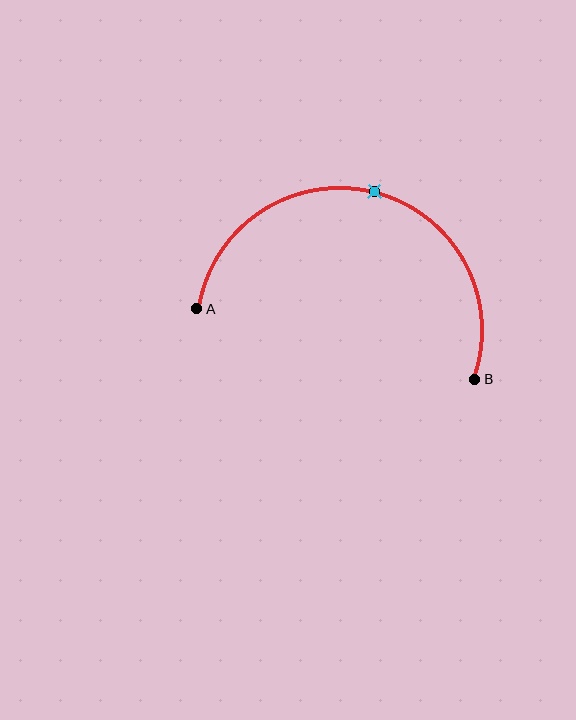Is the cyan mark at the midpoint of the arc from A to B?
Yes. The cyan mark lies on the arc at equal arc-length from both A and B — it is the arc midpoint.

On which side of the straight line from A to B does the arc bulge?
The arc bulges above the straight line connecting A and B.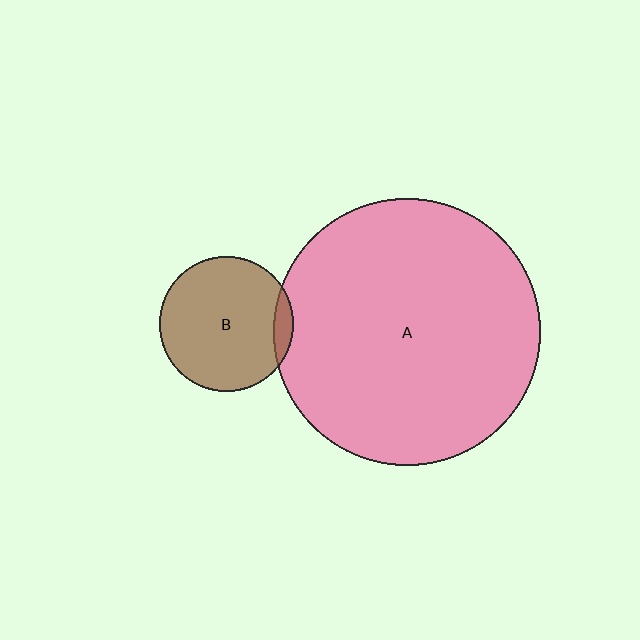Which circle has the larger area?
Circle A (pink).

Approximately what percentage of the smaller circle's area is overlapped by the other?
Approximately 10%.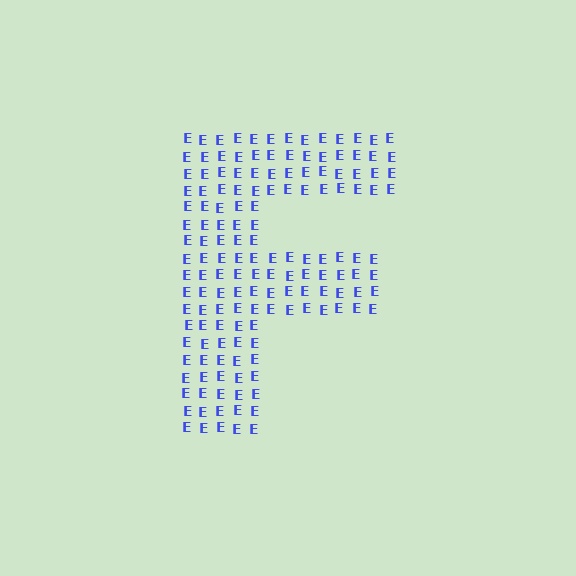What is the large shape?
The large shape is the letter F.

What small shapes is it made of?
It is made of small letter E's.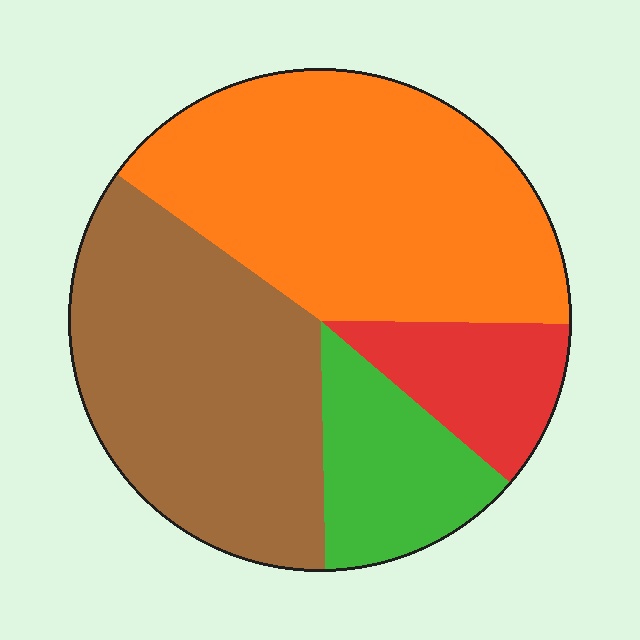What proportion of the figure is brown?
Brown takes up about one third (1/3) of the figure.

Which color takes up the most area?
Orange, at roughly 40%.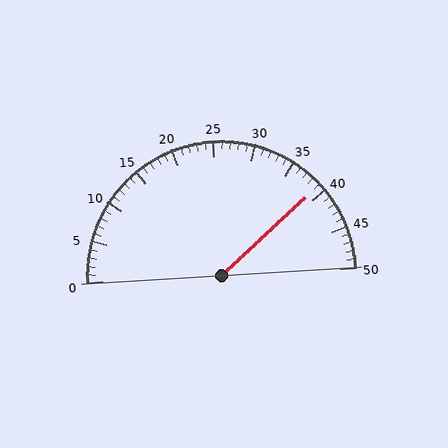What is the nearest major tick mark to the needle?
The nearest major tick mark is 40.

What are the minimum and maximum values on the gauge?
The gauge ranges from 0 to 50.